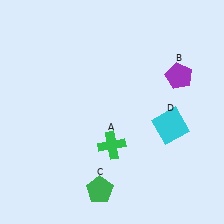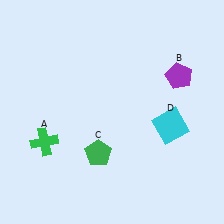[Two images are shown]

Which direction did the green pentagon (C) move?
The green pentagon (C) moved up.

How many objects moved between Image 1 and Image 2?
2 objects moved between the two images.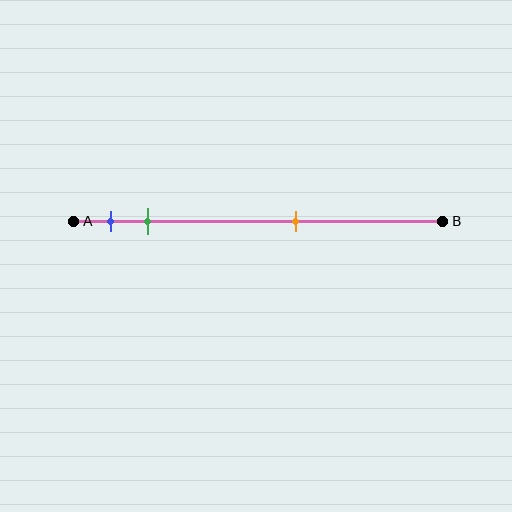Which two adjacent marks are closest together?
The blue and green marks are the closest adjacent pair.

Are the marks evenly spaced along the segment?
No, the marks are not evenly spaced.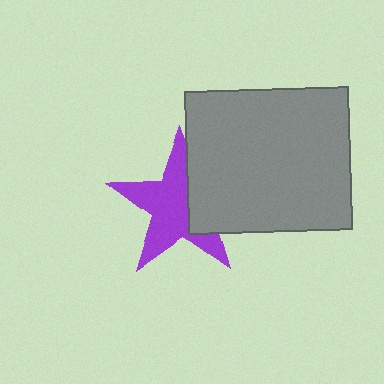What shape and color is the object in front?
The object in front is a gray rectangle.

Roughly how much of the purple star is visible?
Most of it is visible (roughly 67%).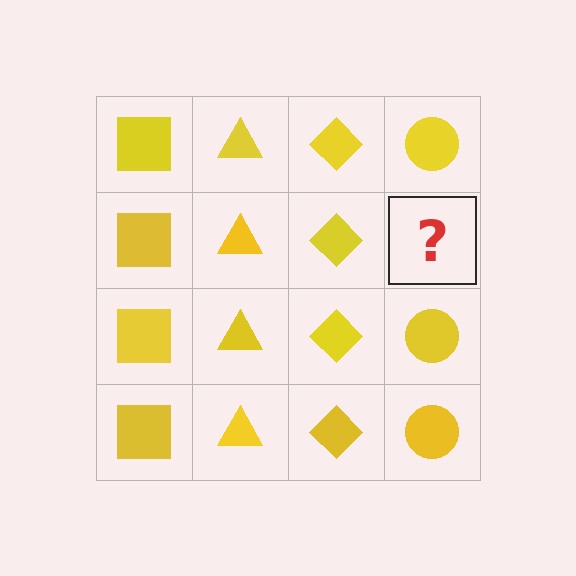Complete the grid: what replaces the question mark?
The question mark should be replaced with a yellow circle.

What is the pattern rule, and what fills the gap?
The rule is that each column has a consistent shape. The gap should be filled with a yellow circle.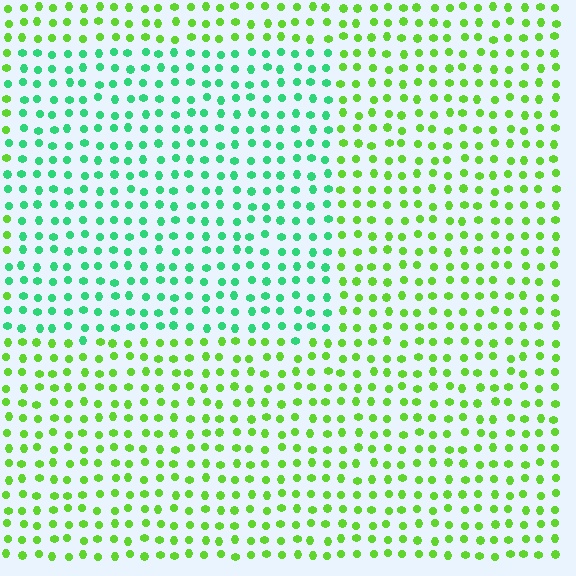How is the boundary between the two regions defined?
The boundary is defined purely by a slight shift in hue (about 44 degrees). Spacing, size, and orientation are identical on both sides.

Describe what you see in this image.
The image is filled with small lime elements in a uniform arrangement. A rectangle-shaped region is visible where the elements are tinted to a slightly different hue, forming a subtle color boundary.